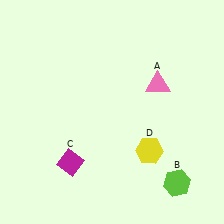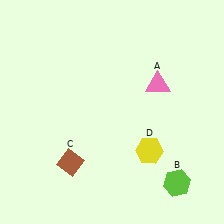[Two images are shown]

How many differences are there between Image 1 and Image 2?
There is 1 difference between the two images.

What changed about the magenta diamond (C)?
In Image 1, C is magenta. In Image 2, it changed to brown.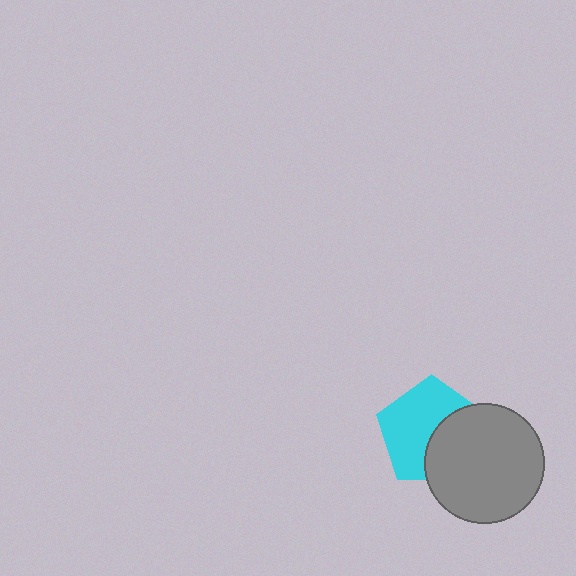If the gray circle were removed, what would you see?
You would see the complete cyan pentagon.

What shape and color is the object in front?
The object in front is a gray circle.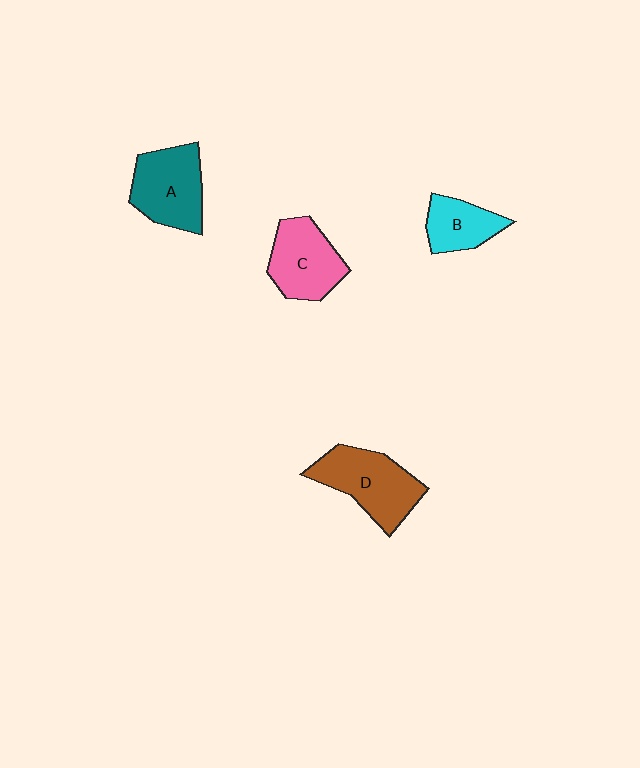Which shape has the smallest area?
Shape B (cyan).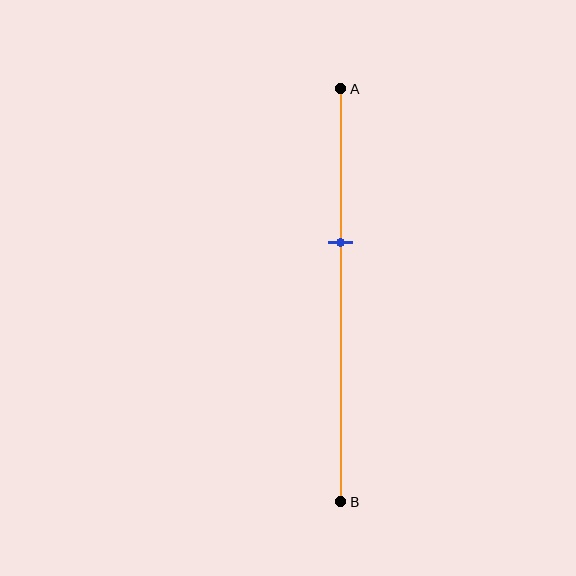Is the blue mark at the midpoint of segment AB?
No, the mark is at about 35% from A, not at the 50% midpoint.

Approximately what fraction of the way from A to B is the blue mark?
The blue mark is approximately 35% of the way from A to B.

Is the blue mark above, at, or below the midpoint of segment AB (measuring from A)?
The blue mark is above the midpoint of segment AB.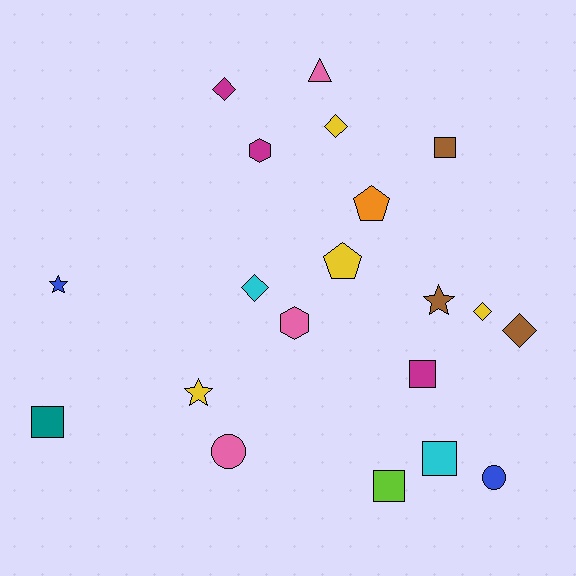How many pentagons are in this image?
There are 2 pentagons.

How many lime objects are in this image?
There is 1 lime object.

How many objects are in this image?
There are 20 objects.